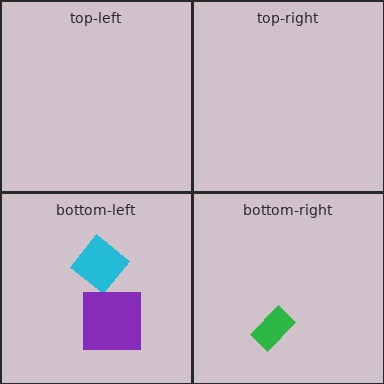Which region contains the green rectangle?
The bottom-right region.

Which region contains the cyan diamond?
The bottom-left region.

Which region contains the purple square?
The bottom-left region.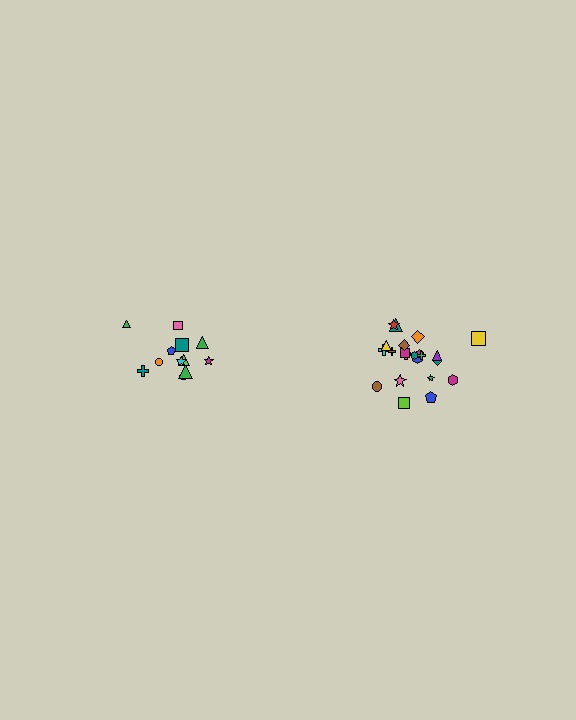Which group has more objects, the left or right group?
The right group.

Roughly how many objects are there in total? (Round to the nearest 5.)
Roughly 35 objects in total.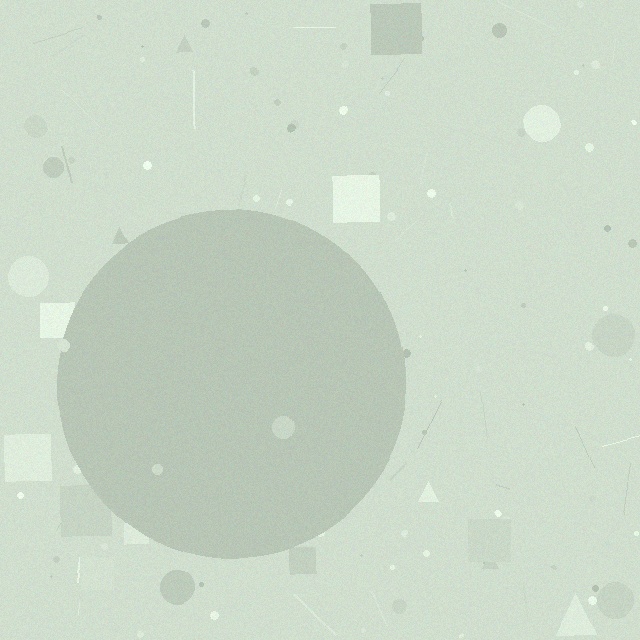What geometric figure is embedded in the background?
A circle is embedded in the background.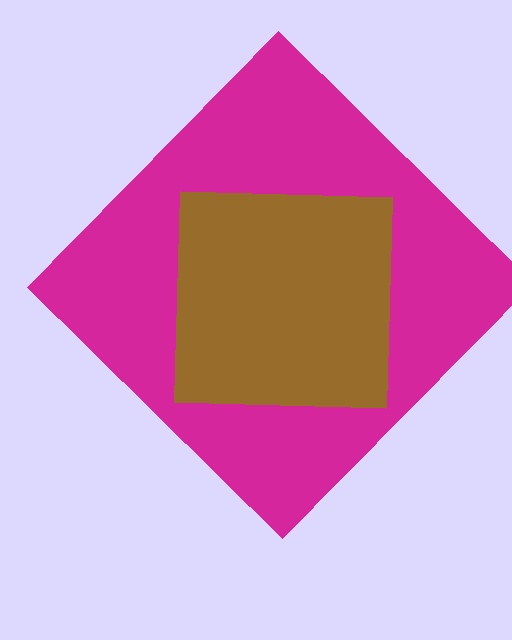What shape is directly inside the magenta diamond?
The brown square.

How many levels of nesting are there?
2.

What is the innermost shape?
The brown square.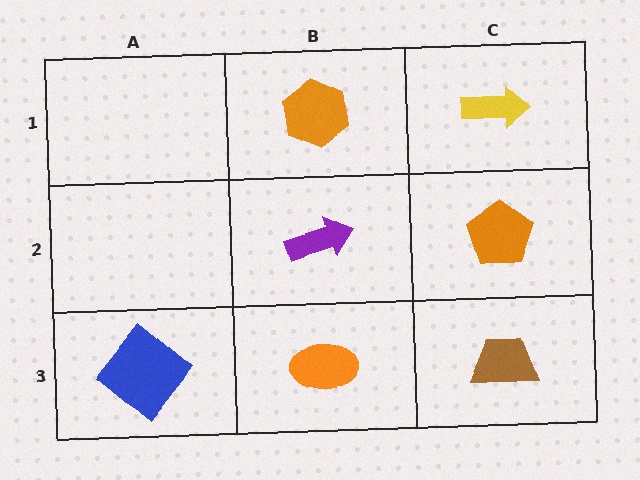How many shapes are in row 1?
2 shapes.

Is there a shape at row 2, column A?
No, that cell is empty.